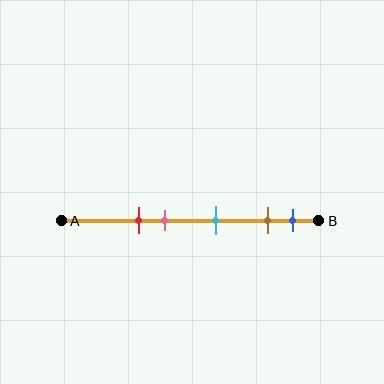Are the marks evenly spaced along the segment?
No, the marks are not evenly spaced.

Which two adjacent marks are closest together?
The brown and blue marks are the closest adjacent pair.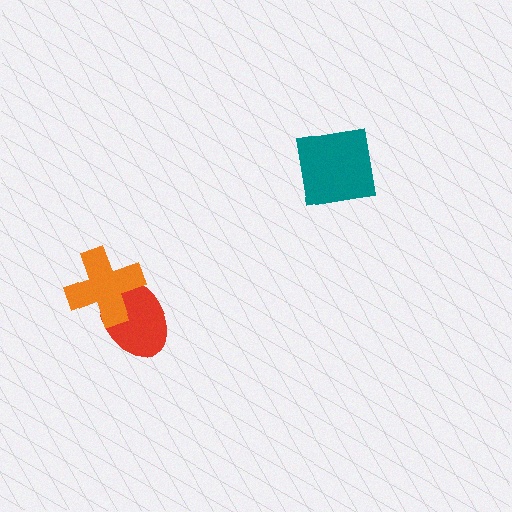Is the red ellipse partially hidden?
Yes, it is partially covered by another shape.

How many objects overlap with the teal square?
0 objects overlap with the teal square.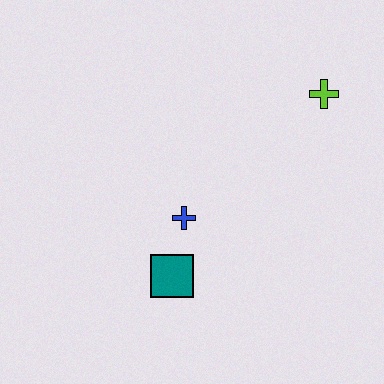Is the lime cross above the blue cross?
Yes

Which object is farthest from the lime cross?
The teal square is farthest from the lime cross.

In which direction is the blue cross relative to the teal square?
The blue cross is above the teal square.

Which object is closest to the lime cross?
The blue cross is closest to the lime cross.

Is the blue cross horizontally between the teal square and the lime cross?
Yes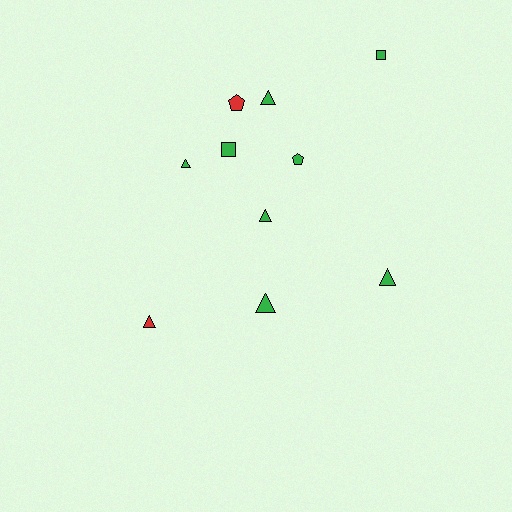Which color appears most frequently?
Green, with 8 objects.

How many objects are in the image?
There are 10 objects.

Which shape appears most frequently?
Triangle, with 6 objects.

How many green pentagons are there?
There is 1 green pentagon.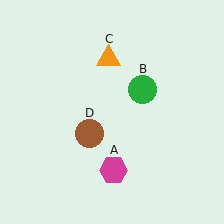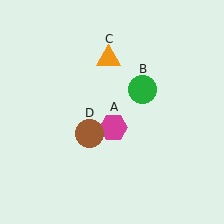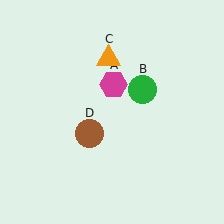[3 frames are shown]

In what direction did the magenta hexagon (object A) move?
The magenta hexagon (object A) moved up.